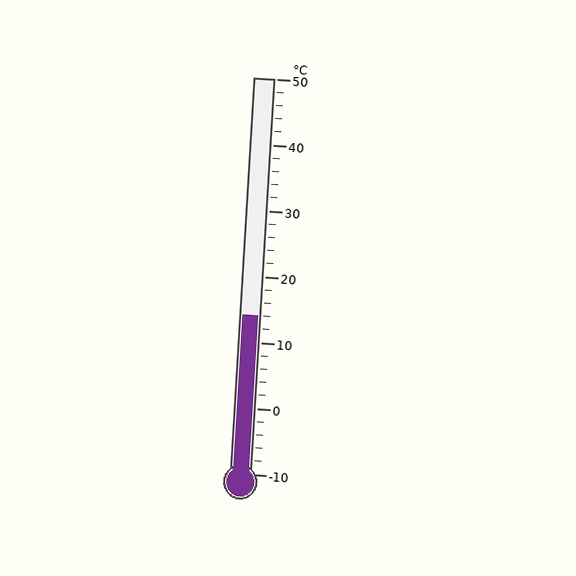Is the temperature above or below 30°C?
The temperature is below 30°C.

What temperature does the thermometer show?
The thermometer shows approximately 14°C.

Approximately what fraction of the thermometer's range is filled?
The thermometer is filled to approximately 40% of its range.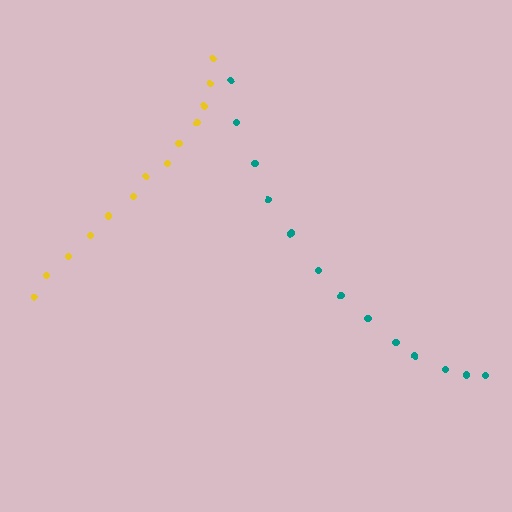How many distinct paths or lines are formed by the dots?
There are 2 distinct paths.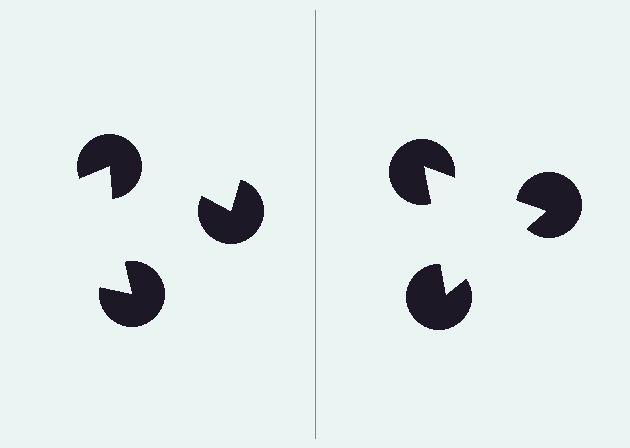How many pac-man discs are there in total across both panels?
6 — 3 on each side.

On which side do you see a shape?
An illusory triangle appears on the right side. On the left side the wedge cuts are rotated, so no coherent shape forms.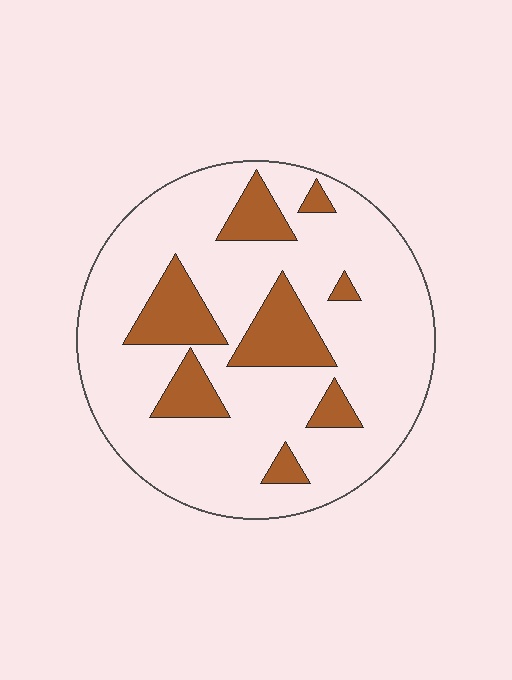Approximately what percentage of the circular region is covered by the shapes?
Approximately 20%.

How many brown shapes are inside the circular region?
8.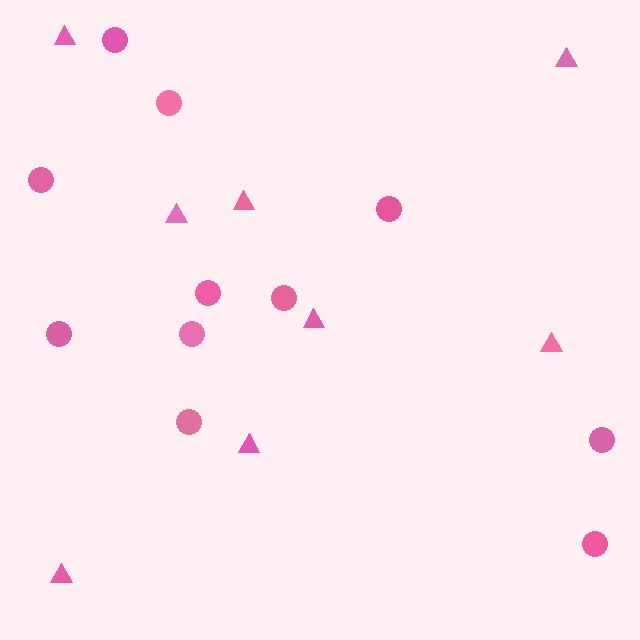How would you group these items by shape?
There are 2 groups: one group of triangles (8) and one group of circles (11).